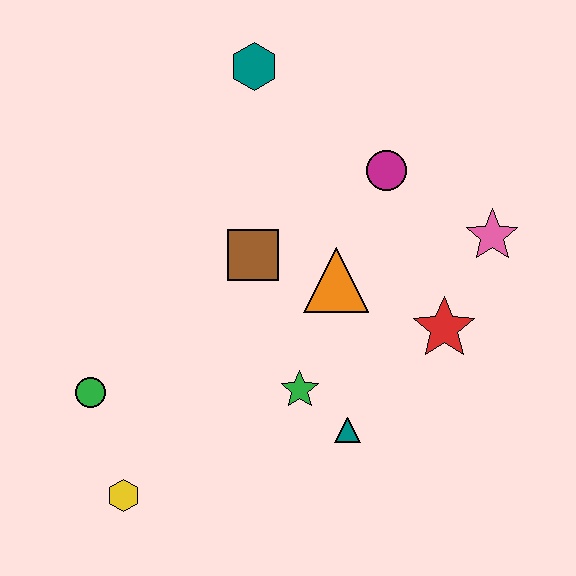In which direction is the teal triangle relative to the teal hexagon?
The teal triangle is below the teal hexagon.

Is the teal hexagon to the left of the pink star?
Yes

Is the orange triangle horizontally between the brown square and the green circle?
No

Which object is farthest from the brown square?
The yellow hexagon is farthest from the brown square.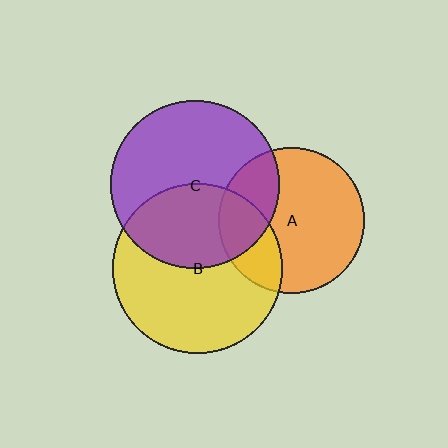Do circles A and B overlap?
Yes.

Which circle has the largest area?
Circle B (yellow).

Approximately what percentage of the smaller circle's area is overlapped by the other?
Approximately 25%.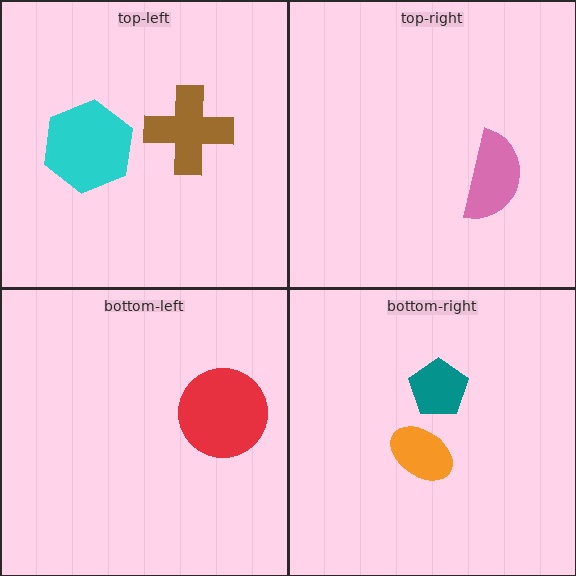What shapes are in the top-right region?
The pink semicircle.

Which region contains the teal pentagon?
The bottom-right region.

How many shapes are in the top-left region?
2.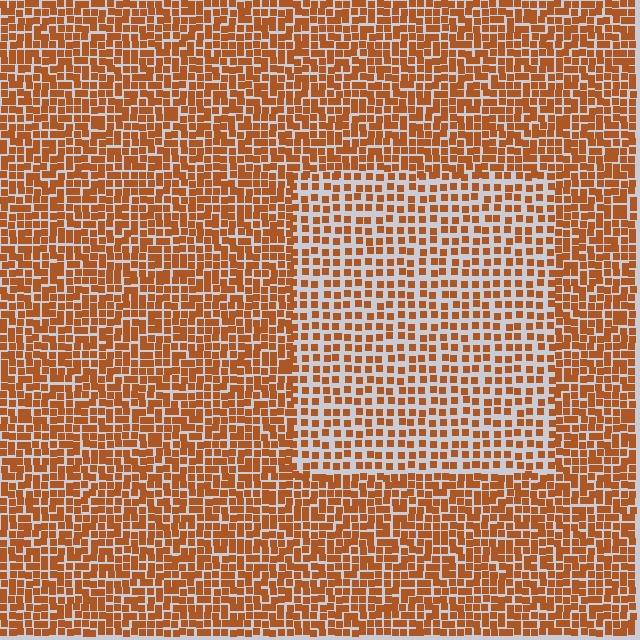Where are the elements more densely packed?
The elements are more densely packed outside the rectangle boundary.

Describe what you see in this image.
The image contains small brown elements arranged at two different densities. A rectangle-shaped region is visible where the elements are less densely packed than the surrounding area.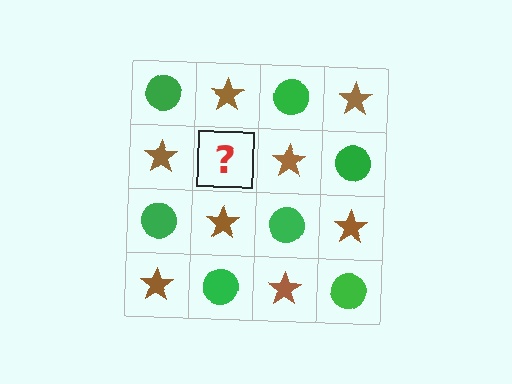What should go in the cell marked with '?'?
The missing cell should contain a green circle.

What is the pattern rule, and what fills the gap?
The rule is that it alternates green circle and brown star in a checkerboard pattern. The gap should be filled with a green circle.